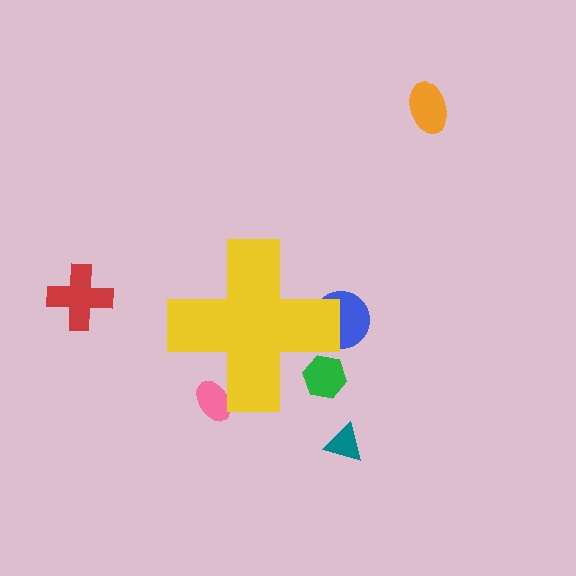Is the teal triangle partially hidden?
No, the teal triangle is fully visible.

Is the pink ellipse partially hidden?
Yes, the pink ellipse is partially hidden behind the yellow cross.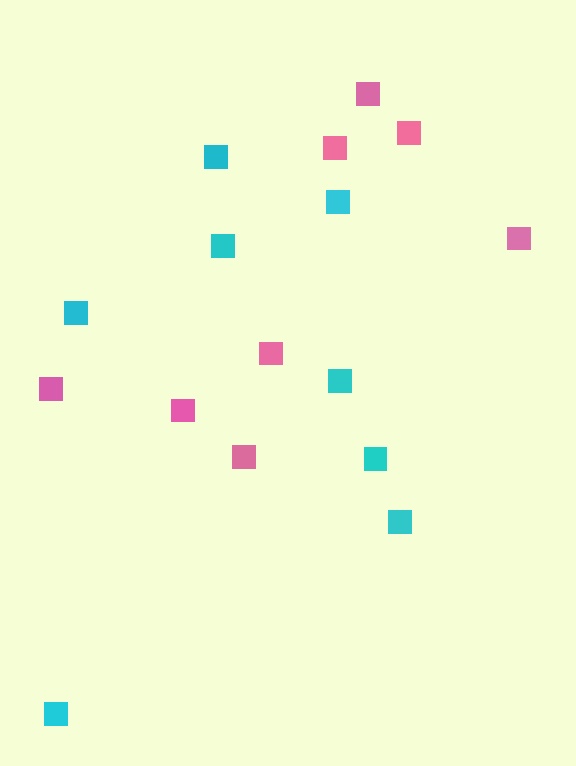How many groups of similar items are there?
There are 2 groups: one group of cyan squares (8) and one group of pink squares (8).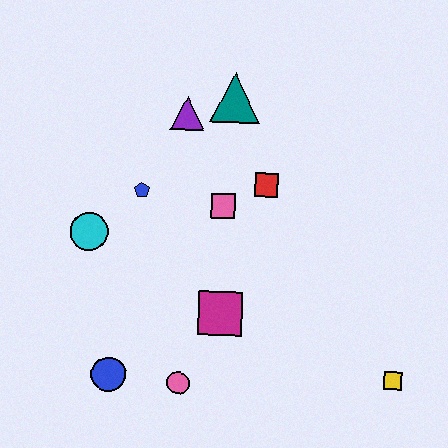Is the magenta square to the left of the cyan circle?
No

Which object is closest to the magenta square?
The pink circle is closest to the magenta square.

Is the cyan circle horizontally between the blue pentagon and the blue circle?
No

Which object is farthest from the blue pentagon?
The yellow square is farthest from the blue pentagon.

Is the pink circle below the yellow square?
Yes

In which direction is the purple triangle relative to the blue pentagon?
The purple triangle is above the blue pentagon.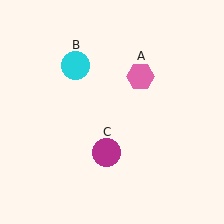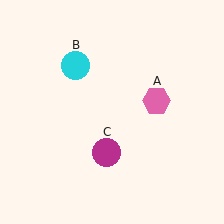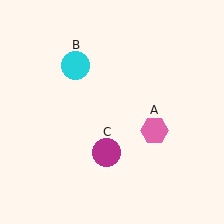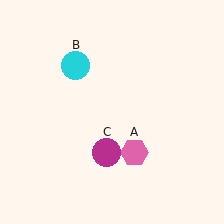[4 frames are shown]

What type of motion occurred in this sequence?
The pink hexagon (object A) rotated clockwise around the center of the scene.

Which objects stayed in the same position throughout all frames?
Cyan circle (object B) and magenta circle (object C) remained stationary.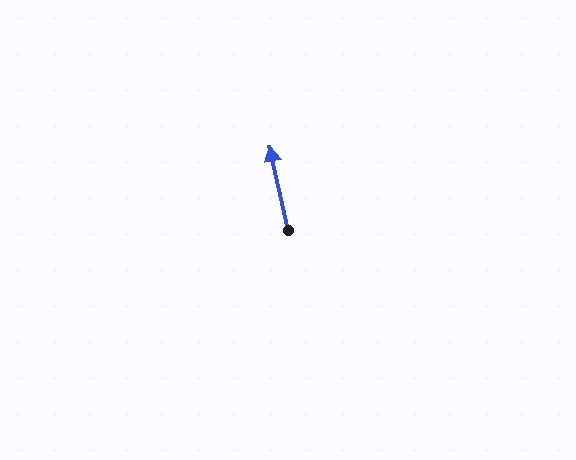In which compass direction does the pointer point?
North.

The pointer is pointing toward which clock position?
Roughly 12 o'clock.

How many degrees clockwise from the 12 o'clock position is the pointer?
Approximately 348 degrees.